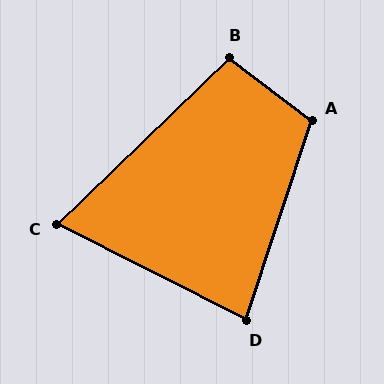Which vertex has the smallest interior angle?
C, at approximately 71 degrees.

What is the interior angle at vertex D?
Approximately 81 degrees (acute).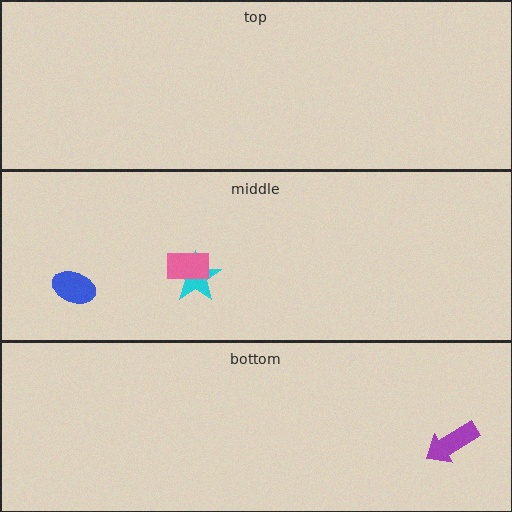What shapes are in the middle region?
The cyan star, the blue ellipse, the pink rectangle.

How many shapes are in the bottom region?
1.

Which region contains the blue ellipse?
The middle region.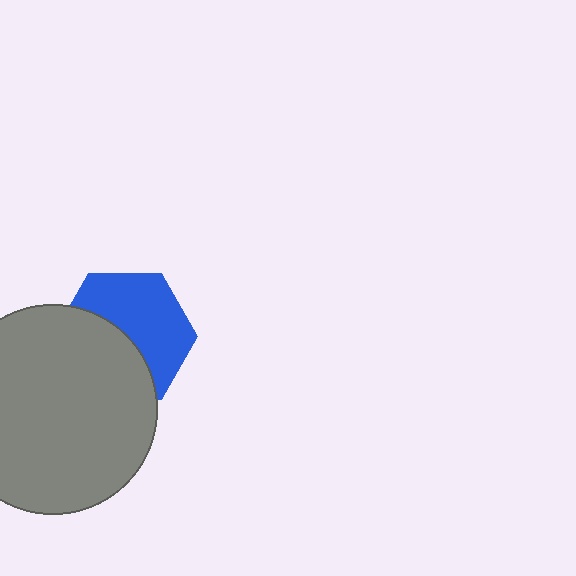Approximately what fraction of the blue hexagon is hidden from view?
Roughly 46% of the blue hexagon is hidden behind the gray circle.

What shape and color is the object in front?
The object in front is a gray circle.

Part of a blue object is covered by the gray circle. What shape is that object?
It is a hexagon.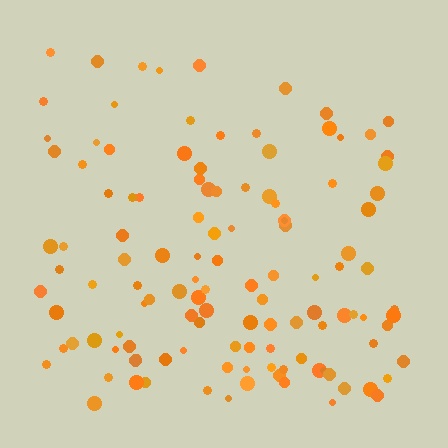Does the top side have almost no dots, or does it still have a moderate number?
Still a moderate number, just noticeably fewer than the bottom.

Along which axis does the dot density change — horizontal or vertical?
Vertical.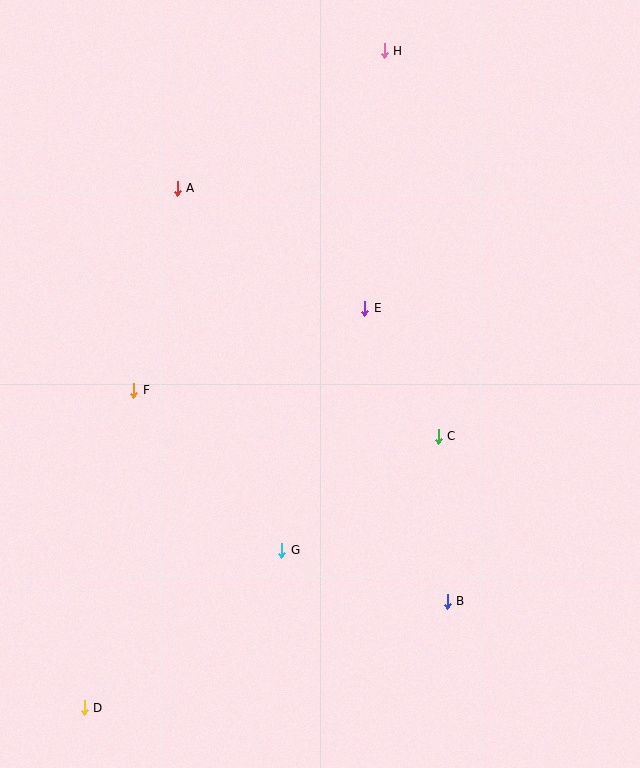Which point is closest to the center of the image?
Point E at (365, 308) is closest to the center.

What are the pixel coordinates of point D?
Point D is at (84, 708).